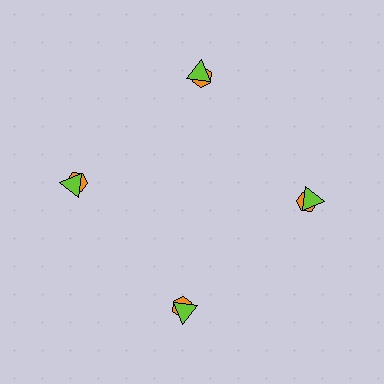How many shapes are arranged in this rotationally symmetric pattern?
There are 8 shapes, arranged in 4 groups of 2.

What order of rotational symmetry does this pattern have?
This pattern has 4-fold rotational symmetry.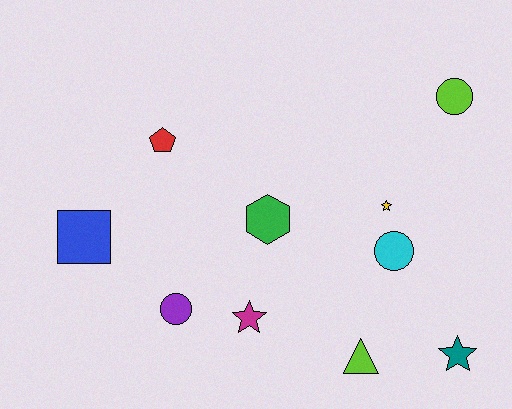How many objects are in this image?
There are 10 objects.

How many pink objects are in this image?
There are no pink objects.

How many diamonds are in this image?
There are no diamonds.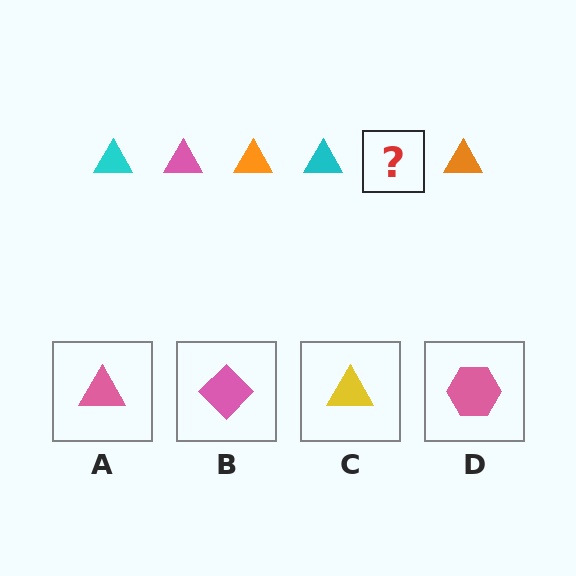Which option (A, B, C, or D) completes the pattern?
A.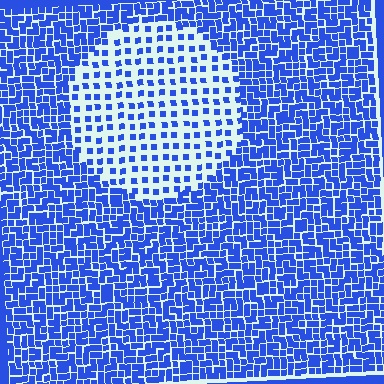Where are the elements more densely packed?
The elements are more densely packed outside the circle boundary.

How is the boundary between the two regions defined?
The boundary is defined by a change in element density (approximately 2.5x ratio). All elements are the same color, size, and shape.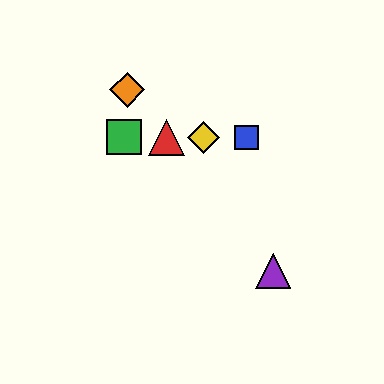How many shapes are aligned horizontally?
4 shapes (the red triangle, the blue square, the green square, the yellow diamond) are aligned horizontally.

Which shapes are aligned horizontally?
The red triangle, the blue square, the green square, the yellow diamond are aligned horizontally.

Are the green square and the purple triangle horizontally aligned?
No, the green square is at y≈137 and the purple triangle is at y≈271.